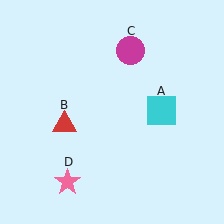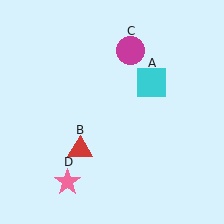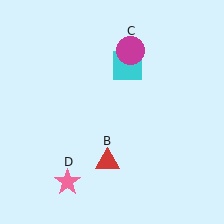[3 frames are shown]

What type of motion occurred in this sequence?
The cyan square (object A), red triangle (object B) rotated counterclockwise around the center of the scene.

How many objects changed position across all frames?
2 objects changed position: cyan square (object A), red triangle (object B).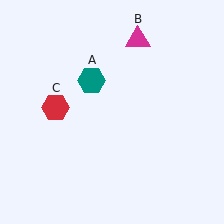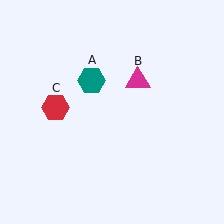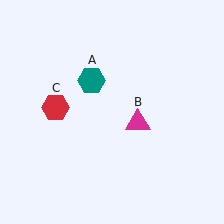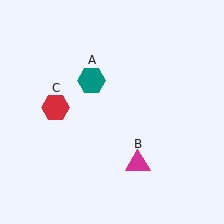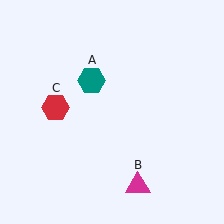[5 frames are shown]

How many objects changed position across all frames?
1 object changed position: magenta triangle (object B).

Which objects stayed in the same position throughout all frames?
Teal hexagon (object A) and red hexagon (object C) remained stationary.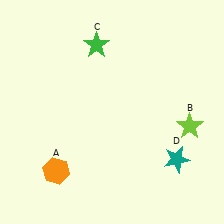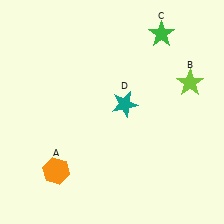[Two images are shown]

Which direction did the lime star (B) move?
The lime star (B) moved up.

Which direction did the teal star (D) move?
The teal star (D) moved up.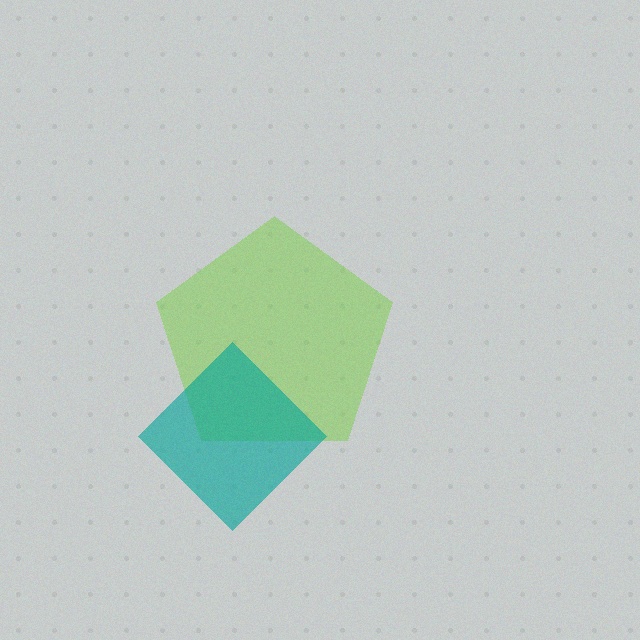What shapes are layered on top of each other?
The layered shapes are: a lime pentagon, a teal diamond.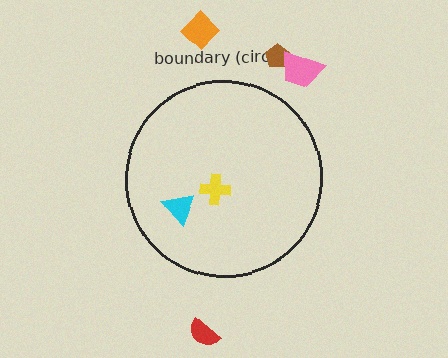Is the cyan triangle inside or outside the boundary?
Inside.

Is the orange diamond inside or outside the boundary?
Outside.